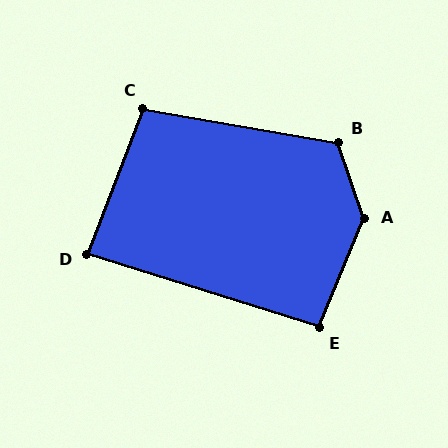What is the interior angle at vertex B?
Approximately 119 degrees (obtuse).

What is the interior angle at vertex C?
Approximately 101 degrees (obtuse).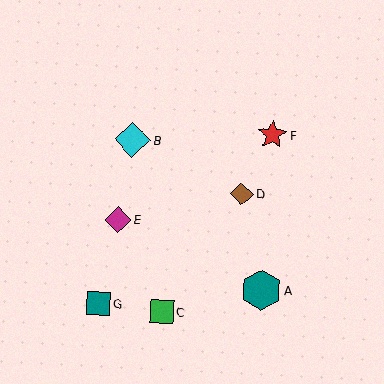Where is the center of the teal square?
The center of the teal square is at (98, 303).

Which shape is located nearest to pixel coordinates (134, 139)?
The cyan diamond (labeled B) at (132, 140) is nearest to that location.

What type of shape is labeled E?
Shape E is a magenta diamond.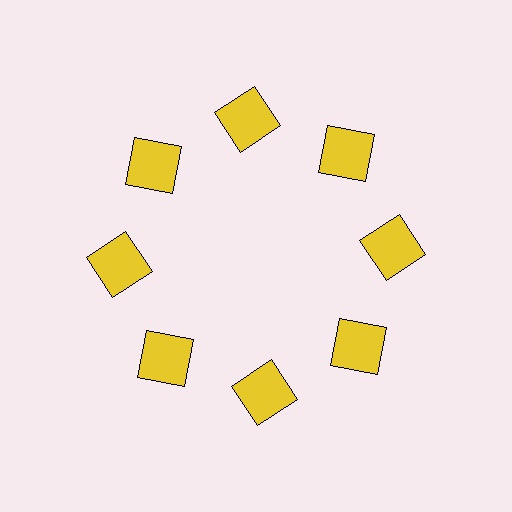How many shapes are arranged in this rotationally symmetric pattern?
There are 8 shapes, arranged in 8 groups of 1.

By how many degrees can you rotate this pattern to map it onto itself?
The pattern maps onto itself every 45 degrees of rotation.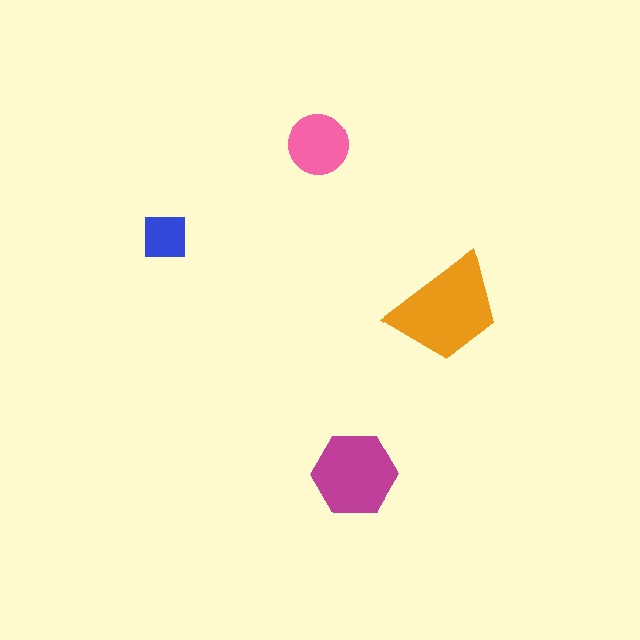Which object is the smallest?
The blue square.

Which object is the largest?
The orange trapezoid.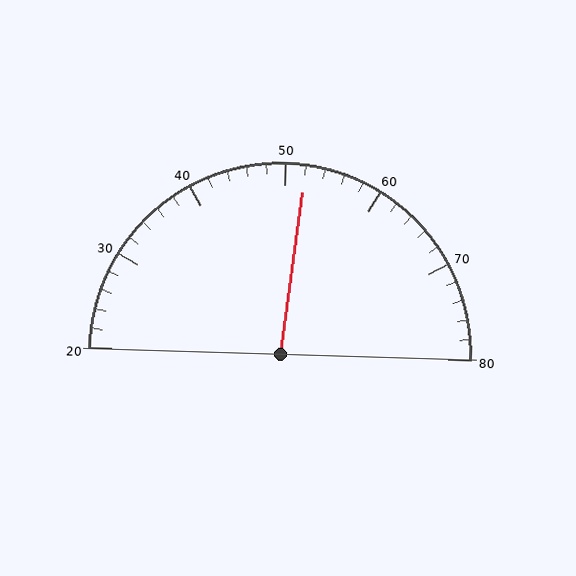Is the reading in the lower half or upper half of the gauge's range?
The reading is in the upper half of the range (20 to 80).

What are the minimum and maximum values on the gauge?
The gauge ranges from 20 to 80.